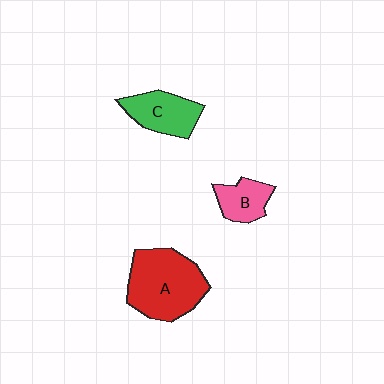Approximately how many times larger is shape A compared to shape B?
Approximately 2.4 times.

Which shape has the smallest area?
Shape B (pink).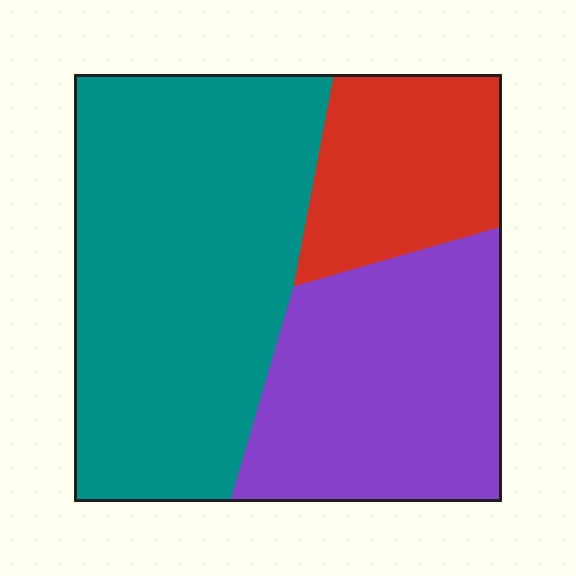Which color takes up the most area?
Teal, at roughly 50%.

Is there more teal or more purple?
Teal.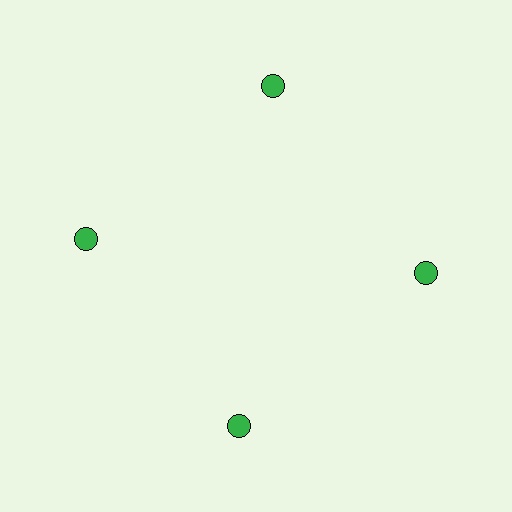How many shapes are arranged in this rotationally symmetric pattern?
There are 4 shapes, arranged in 4 groups of 1.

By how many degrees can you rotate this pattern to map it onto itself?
The pattern maps onto itself every 90 degrees of rotation.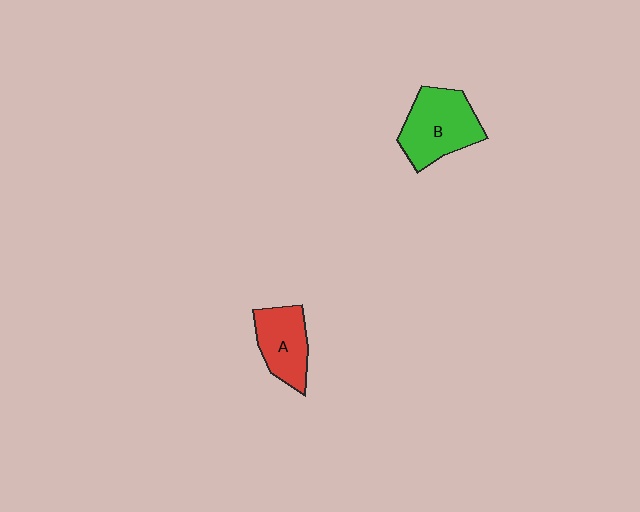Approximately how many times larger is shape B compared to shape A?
Approximately 1.3 times.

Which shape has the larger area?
Shape B (green).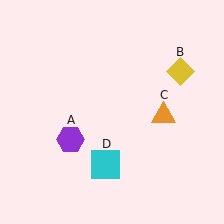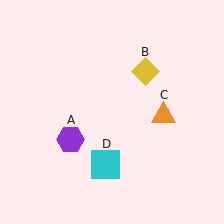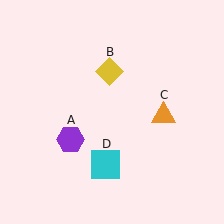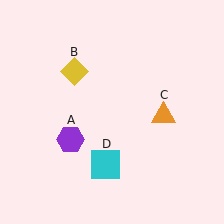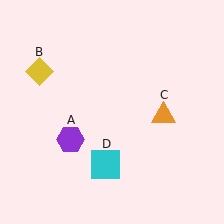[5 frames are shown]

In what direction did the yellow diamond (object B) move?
The yellow diamond (object B) moved left.